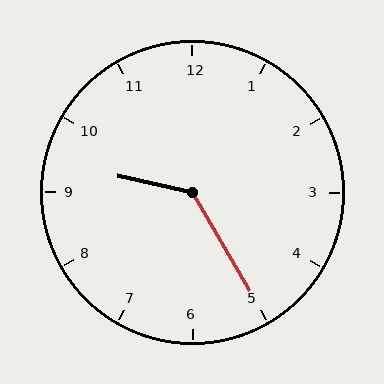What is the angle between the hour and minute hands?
Approximately 132 degrees.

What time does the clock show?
9:25.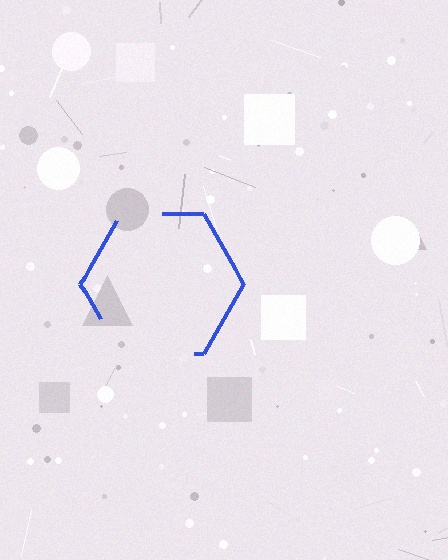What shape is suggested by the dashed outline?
The dashed outline suggests a hexagon.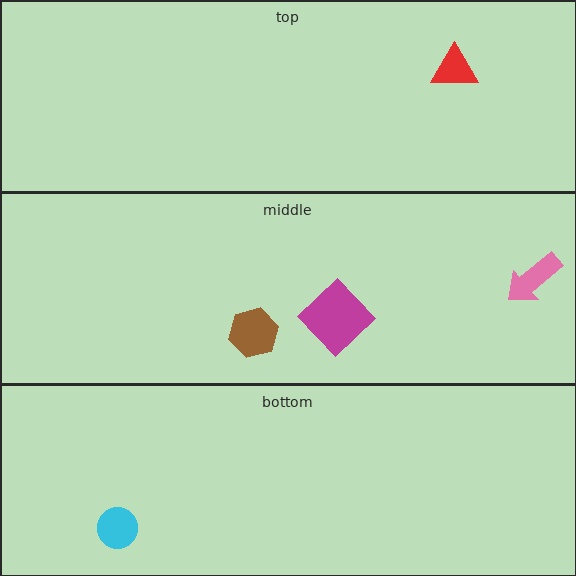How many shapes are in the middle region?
3.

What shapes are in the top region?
The red triangle.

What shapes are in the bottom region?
The cyan circle.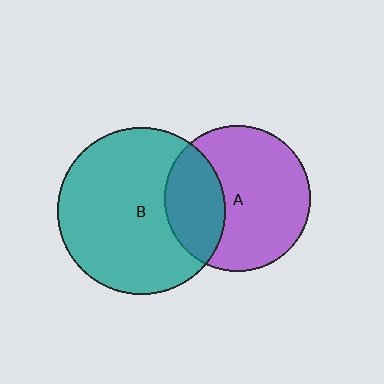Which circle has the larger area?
Circle B (teal).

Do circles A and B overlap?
Yes.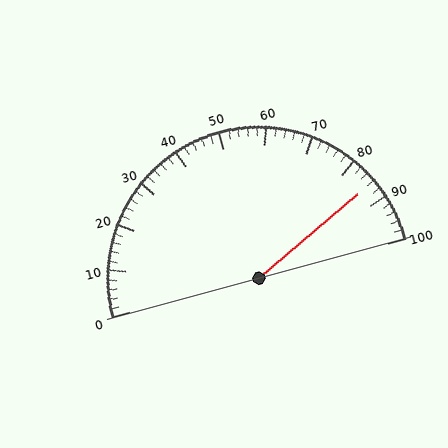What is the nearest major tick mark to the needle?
The nearest major tick mark is 90.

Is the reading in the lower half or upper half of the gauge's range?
The reading is in the upper half of the range (0 to 100).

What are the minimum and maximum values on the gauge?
The gauge ranges from 0 to 100.